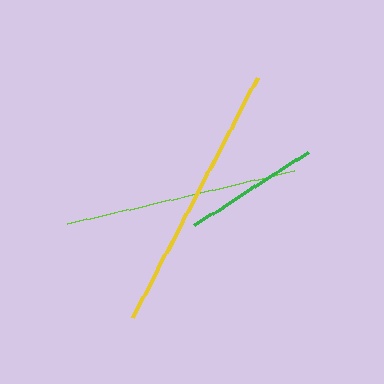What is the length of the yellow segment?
The yellow segment is approximately 270 pixels long.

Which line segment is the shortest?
The green line is the shortest at approximately 136 pixels.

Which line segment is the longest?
The yellow line is the longest at approximately 270 pixels.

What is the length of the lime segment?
The lime segment is approximately 232 pixels long.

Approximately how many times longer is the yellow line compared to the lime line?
The yellow line is approximately 1.2 times the length of the lime line.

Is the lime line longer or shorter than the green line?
The lime line is longer than the green line.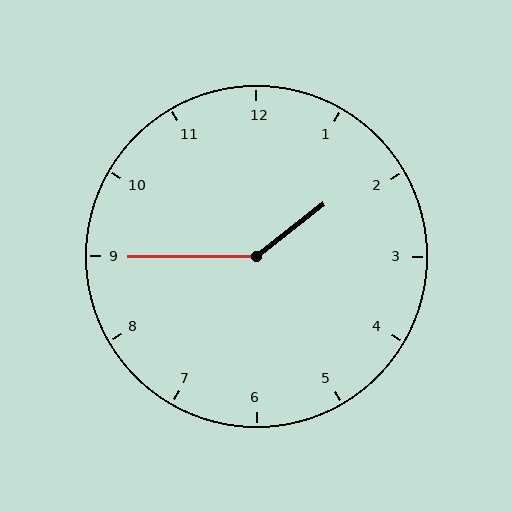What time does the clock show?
1:45.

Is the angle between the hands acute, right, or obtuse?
It is obtuse.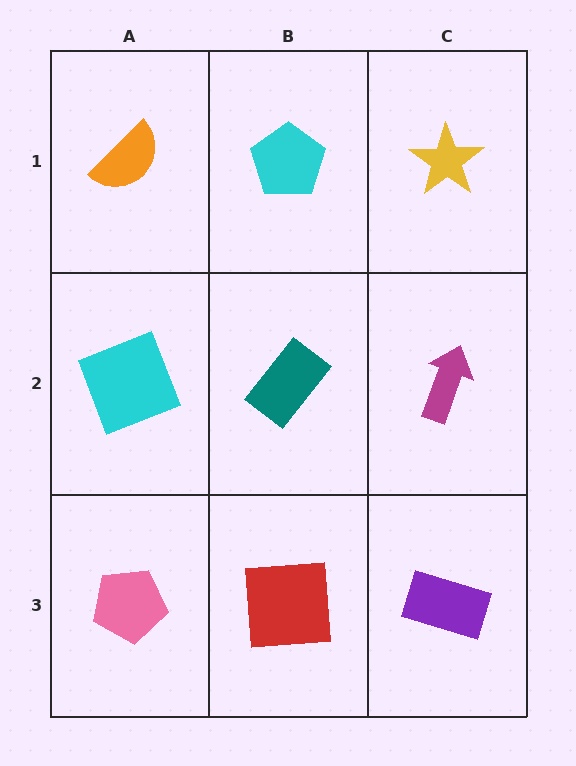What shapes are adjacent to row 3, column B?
A teal rectangle (row 2, column B), a pink pentagon (row 3, column A), a purple rectangle (row 3, column C).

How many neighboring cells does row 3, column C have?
2.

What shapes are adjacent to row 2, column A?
An orange semicircle (row 1, column A), a pink pentagon (row 3, column A), a teal rectangle (row 2, column B).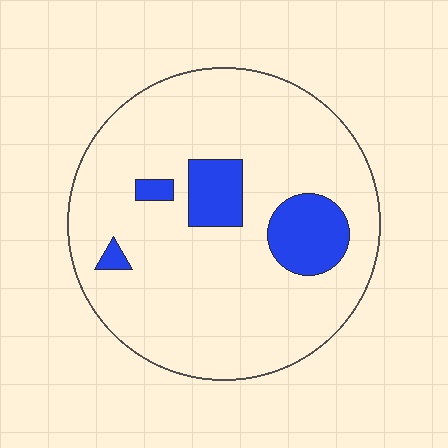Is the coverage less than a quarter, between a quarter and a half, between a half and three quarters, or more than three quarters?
Less than a quarter.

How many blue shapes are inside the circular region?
4.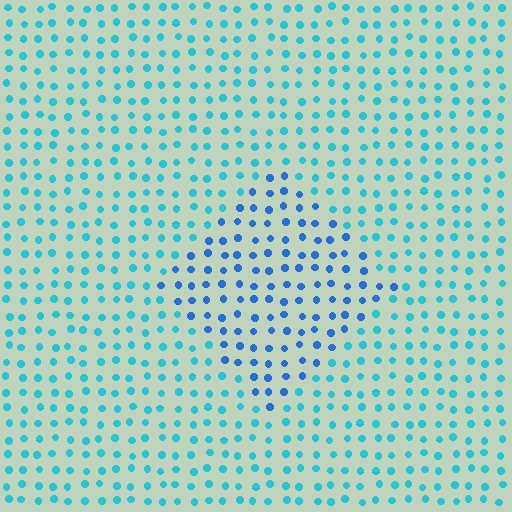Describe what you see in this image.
The image is filled with small cyan elements in a uniform arrangement. A diamond-shaped region is visible where the elements are tinted to a slightly different hue, forming a subtle color boundary.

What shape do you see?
I see a diamond.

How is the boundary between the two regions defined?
The boundary is defined purely by a slight shift in hue (about 30 degrees). Spacing, size, and orientation are identical on both sides.